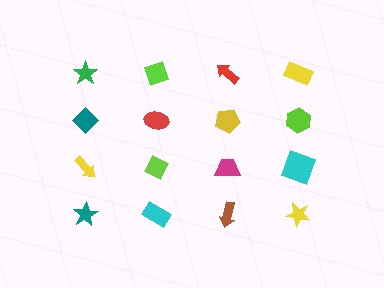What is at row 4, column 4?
A yellow star.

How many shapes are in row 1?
4 shapes.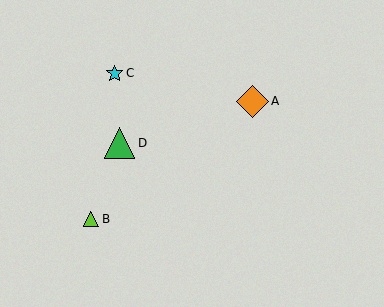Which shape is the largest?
The orange diamond (labeled A) is the largest.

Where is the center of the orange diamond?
The center of the orange diamond is at (253, 101).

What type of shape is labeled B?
Shape B is a lime triangle.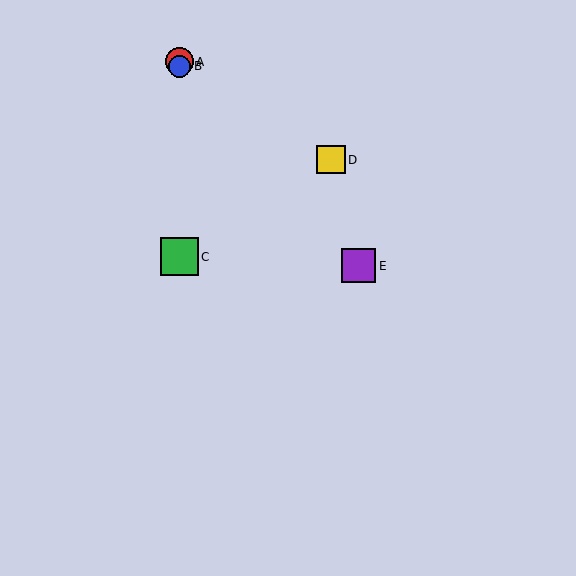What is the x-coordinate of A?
Object A is at x≈179.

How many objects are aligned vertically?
3 objects (A, B, C) are aligned vertically.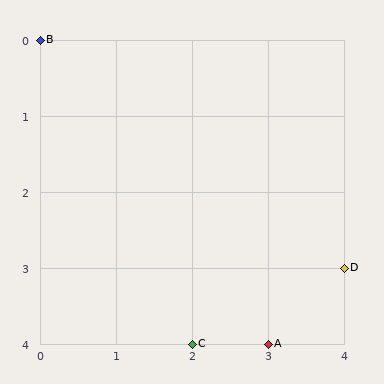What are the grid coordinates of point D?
Point D is at grid coordinates (4, 3).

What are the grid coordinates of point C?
Point C is at grid coordinates (2, 4).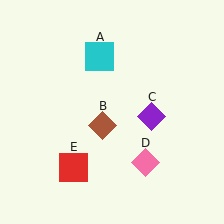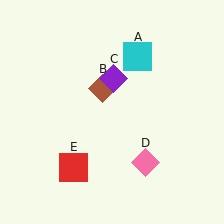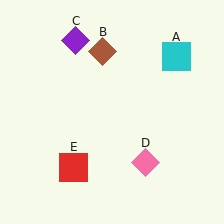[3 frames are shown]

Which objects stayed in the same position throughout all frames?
Pink diamond (object D) and red square (object E) remained stationary.